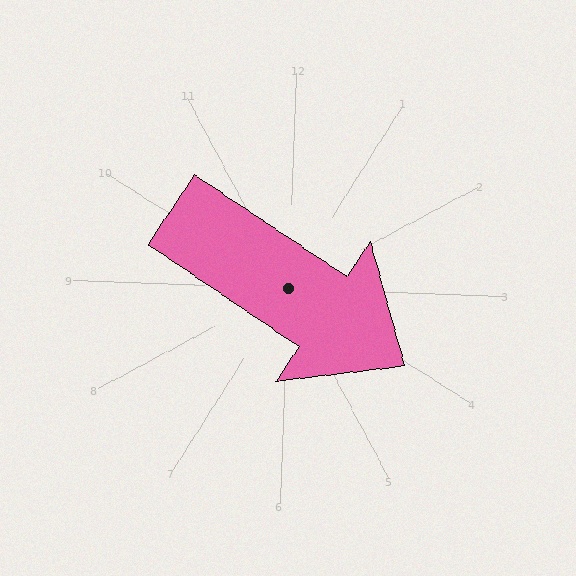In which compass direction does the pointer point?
Southeast.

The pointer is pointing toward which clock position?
Roughly 4 o'clock.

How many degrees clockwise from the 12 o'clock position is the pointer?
Approximately 122 degrees.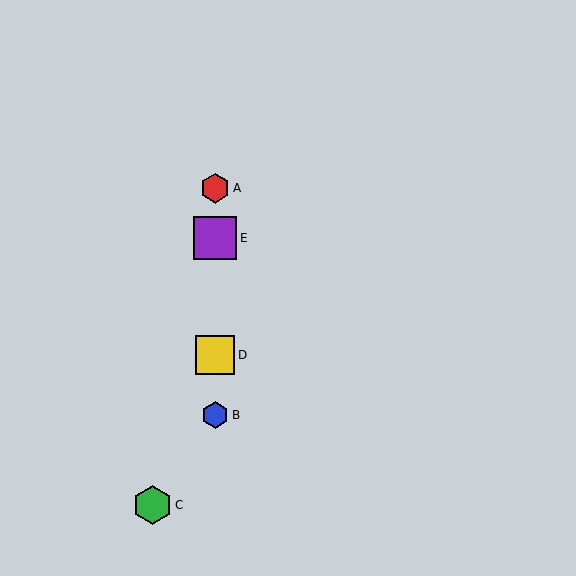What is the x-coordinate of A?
Object A is at x≈215.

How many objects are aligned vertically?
4 objects (A, B, D, E) are aligned vertically.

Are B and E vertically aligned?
Yes, both are at x≈215.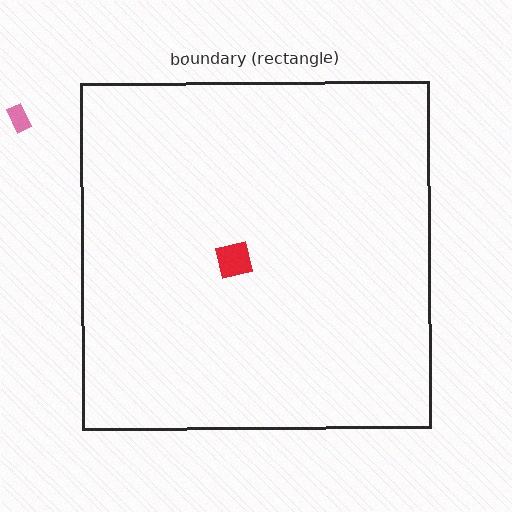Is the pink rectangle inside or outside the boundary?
Outside.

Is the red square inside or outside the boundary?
Inside.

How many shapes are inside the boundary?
1 inside, 1 outside.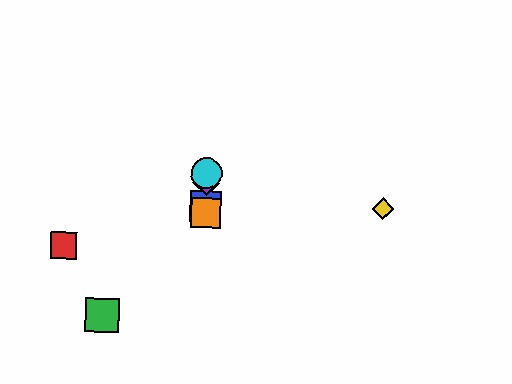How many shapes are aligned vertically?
4 shapes (the blue square, the purple diamond, the orange square, the cyan circle) are aligned vertically.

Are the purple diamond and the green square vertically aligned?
No, the purple diamond is at x≈207 and the green square is at x≈102.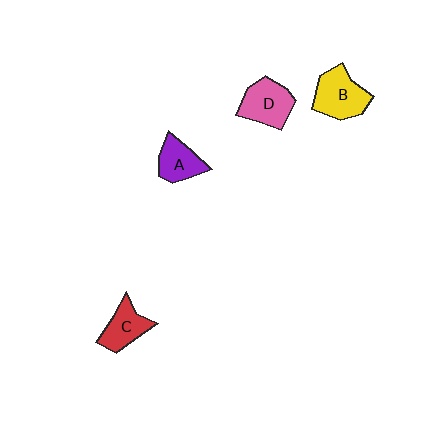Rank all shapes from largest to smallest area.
From largest to smallest: B (yellow), D (pink), C (red), A (purple).